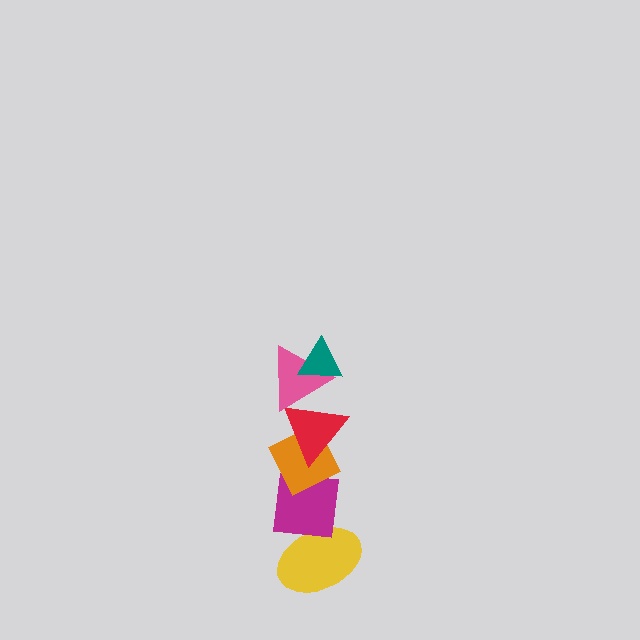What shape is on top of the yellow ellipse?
The magenta square is on top of the yellow ellipse.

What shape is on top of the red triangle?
The pink triangle is on top of the red triangle.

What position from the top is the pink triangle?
The pink triangle is 2nd from the top.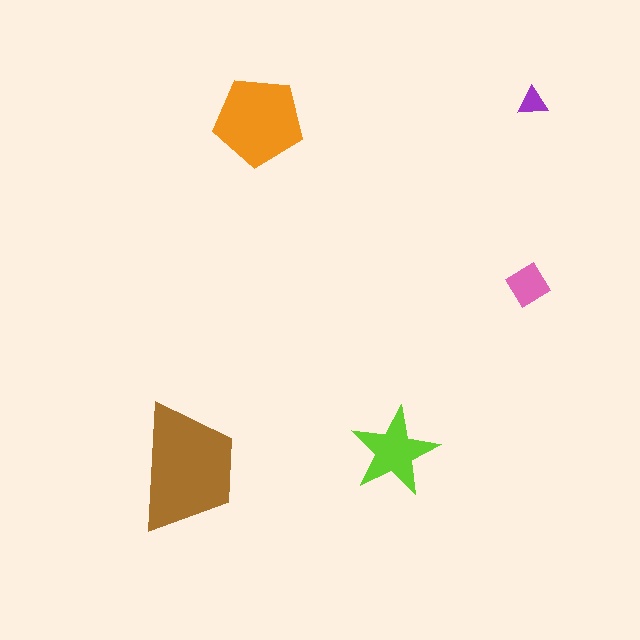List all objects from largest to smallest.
The brown trapezoid, the orange pentagon, the lime star, the pink diamond, the purple triangle.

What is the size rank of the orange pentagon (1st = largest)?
2nd.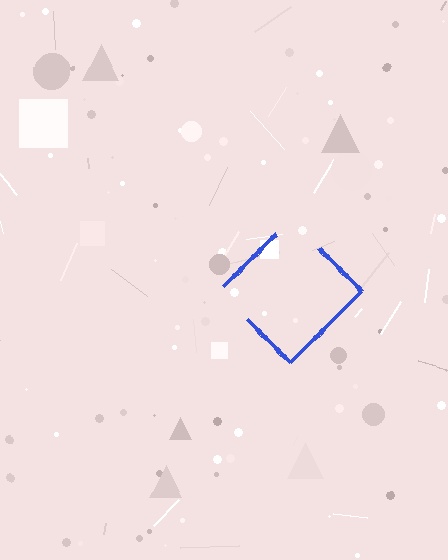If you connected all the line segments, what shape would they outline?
They would outline a diamond.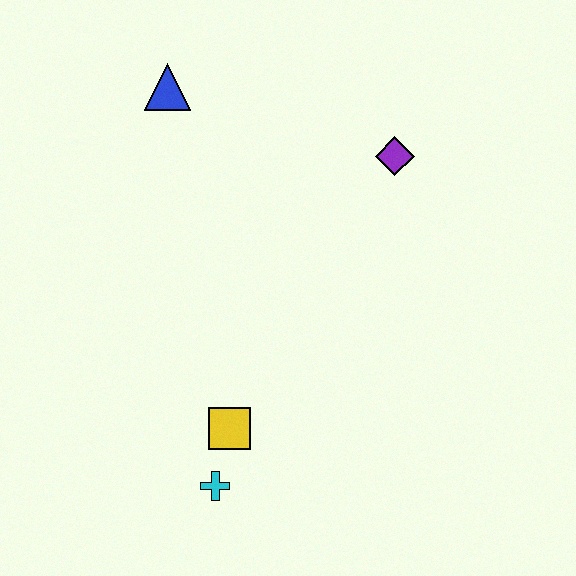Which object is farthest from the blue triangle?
The cyan cross is farthest from the blue triangle.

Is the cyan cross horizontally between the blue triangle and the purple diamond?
Yes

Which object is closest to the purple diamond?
The blue triangle is closest to the purple diamond.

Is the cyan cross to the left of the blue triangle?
No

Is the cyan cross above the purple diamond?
No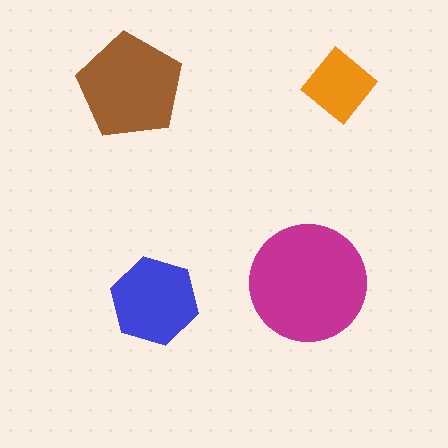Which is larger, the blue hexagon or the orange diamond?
The blue hexagon.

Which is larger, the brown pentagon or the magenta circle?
The magenta circle.